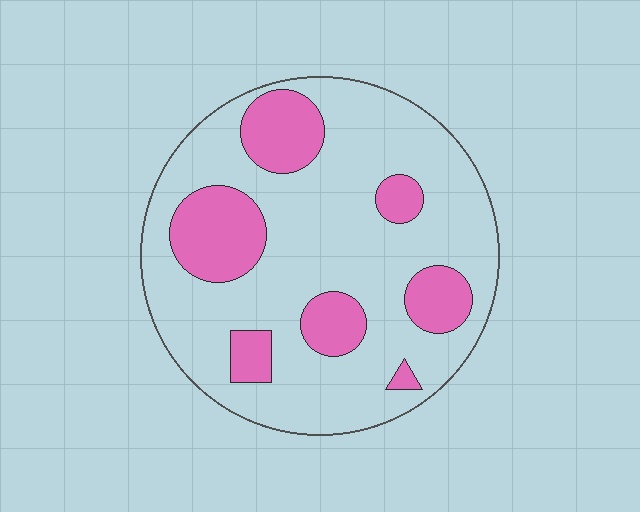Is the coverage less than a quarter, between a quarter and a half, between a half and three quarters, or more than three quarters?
Less than a quarter.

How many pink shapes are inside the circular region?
7.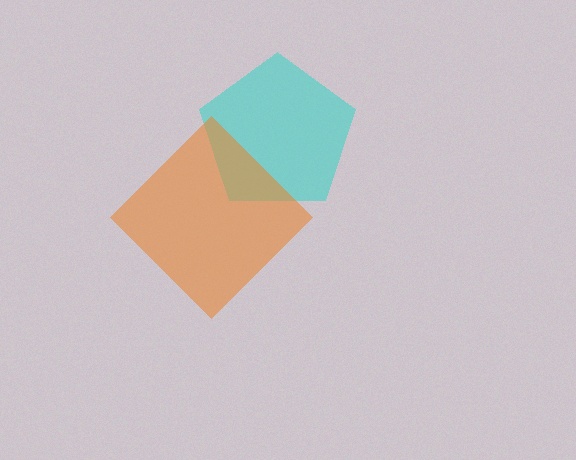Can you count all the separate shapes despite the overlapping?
Yes, there are 2 separate shapes.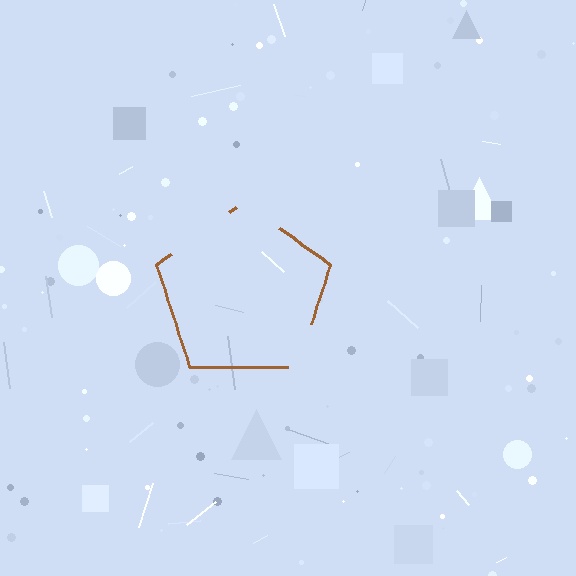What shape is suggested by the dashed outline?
The dashed outline suggests a pentagon.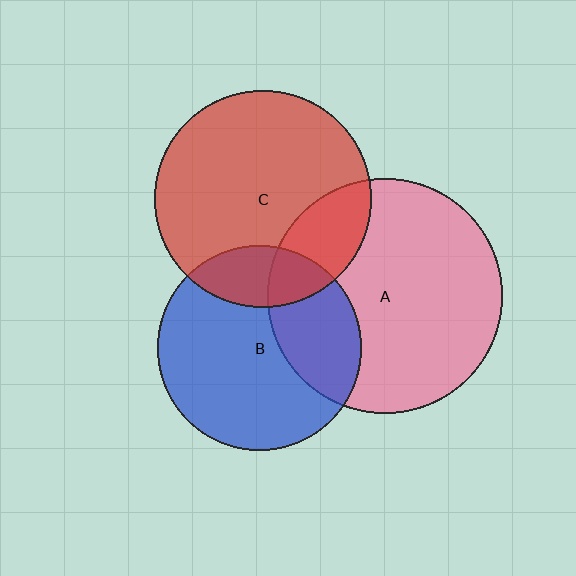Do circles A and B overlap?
Yes.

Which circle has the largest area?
Circle A (pink).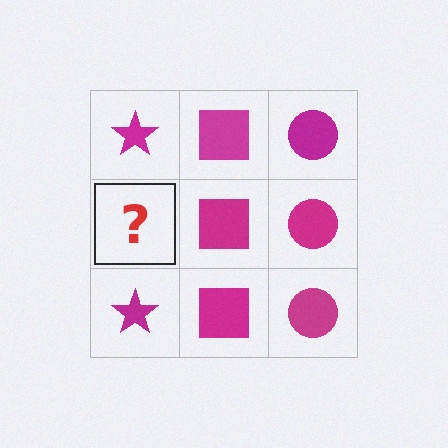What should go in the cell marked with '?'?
The missing cell should contain a magenta star.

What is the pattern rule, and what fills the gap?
The rule is that each column has a consistent shape. The gap should be filled with a magenta star.